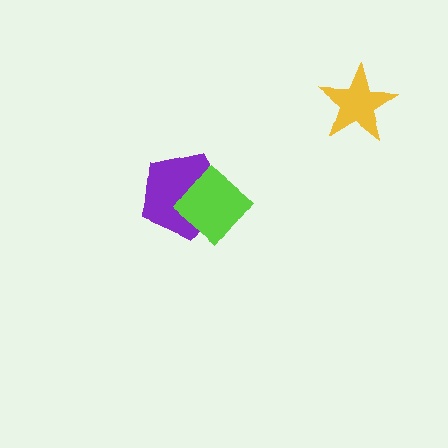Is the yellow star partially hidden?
No, no other shape covers it.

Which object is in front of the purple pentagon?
The lime diamond is in front of the purple pentagon.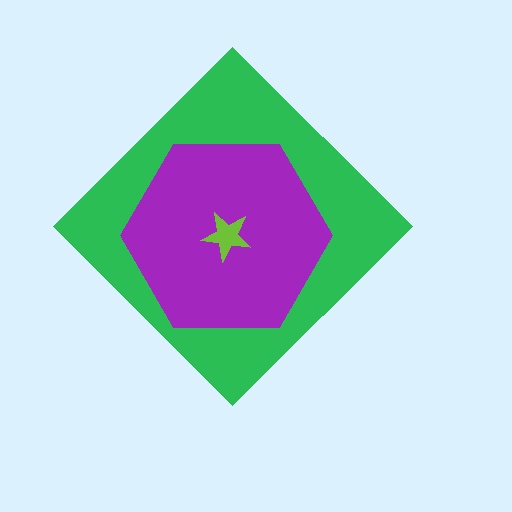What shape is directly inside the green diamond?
The purple hexagon.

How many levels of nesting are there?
3.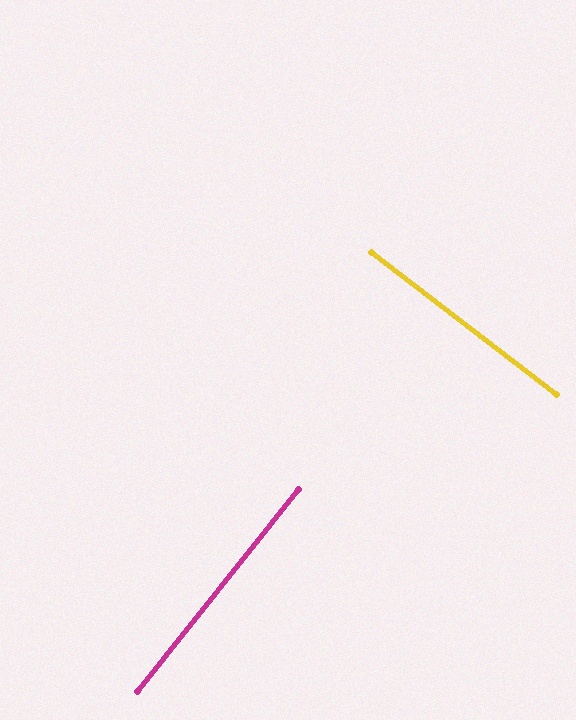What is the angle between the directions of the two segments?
Approximately 89 degrees.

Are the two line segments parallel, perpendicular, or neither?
Perpendicular — they meet at approximately 89°.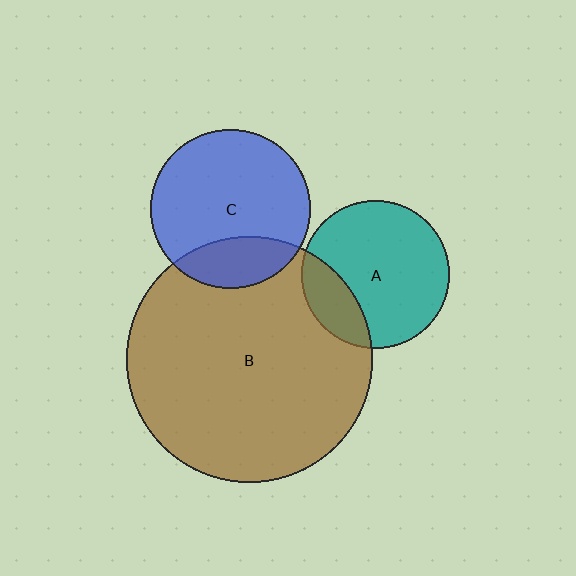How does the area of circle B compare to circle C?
Approximately 2.4 times.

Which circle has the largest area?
Circle B (brown).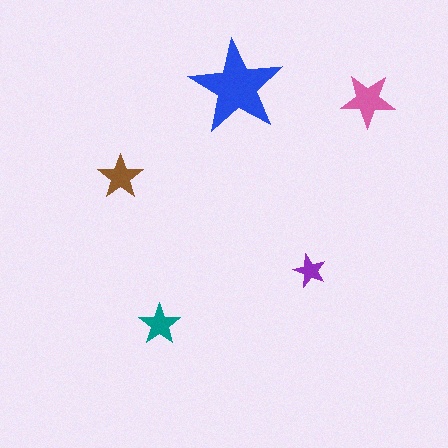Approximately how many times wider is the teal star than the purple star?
About 1.5 times wider.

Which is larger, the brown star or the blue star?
The blue one.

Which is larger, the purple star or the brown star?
The brown one.